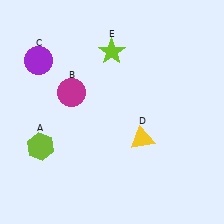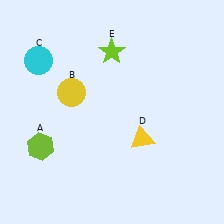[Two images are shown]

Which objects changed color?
B changed from magenta to yellow. C changed from purple to cyan.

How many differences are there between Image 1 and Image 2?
There are 2 differences between the two images.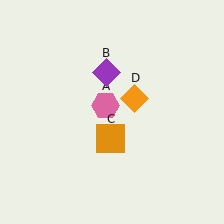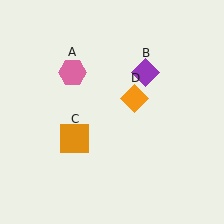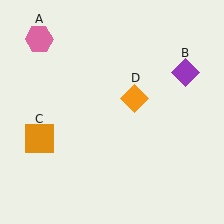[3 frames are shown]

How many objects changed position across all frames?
3 objects changed position: pink hexagon (object A), purple diamond (object B), orange square (object C).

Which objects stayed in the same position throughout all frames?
Orange diamond (object D) remained stationary.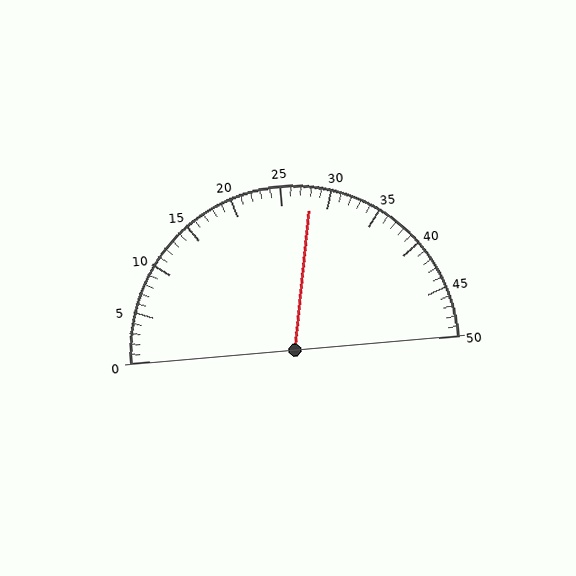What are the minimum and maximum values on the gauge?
The gauge ranges from 0 to 50.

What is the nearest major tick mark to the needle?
The nearest major tick mark is 30.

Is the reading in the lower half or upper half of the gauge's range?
The reading is in the upper half of the range (0 to 50).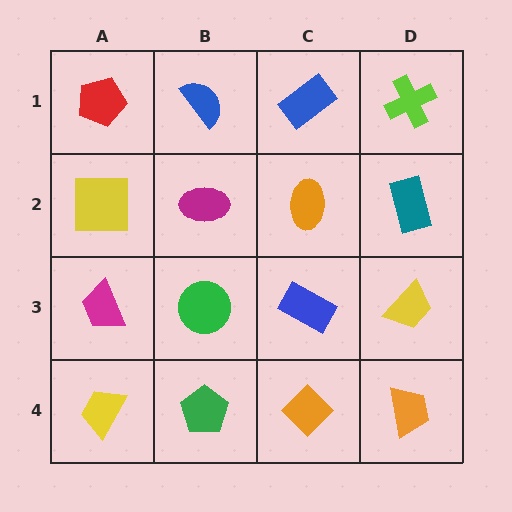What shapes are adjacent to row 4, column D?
A yellow trapezoid (row 3, column D), an orange diamond (row 4, column C).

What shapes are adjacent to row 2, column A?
A red pentagon (row 1, column A), a magenta trapezoid (row 3, column A), a magenta ellipse (row 2, column B).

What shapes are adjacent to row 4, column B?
A green circle (row 3, column B), a yellow trapezoid (row 4, column A), an orange diamond (row 4, column C).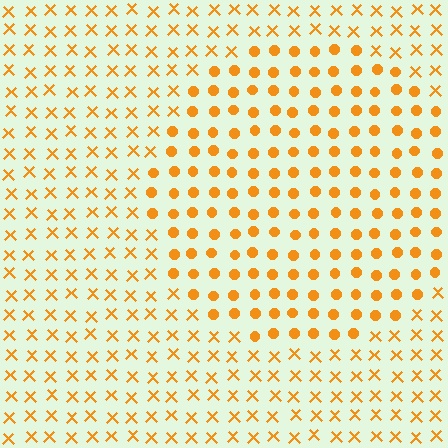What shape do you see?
I see a circle.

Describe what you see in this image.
The image is filled with small orange elements arranged in a uniform grid. A circle-shaped region contains circles, while the surrounding area contains X marks. The boundary is defined purely by the change in element shape.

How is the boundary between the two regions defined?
The boundary is defined by a change in element shape: circles inside vs. X marks outside. All elements share the same color and spacing.